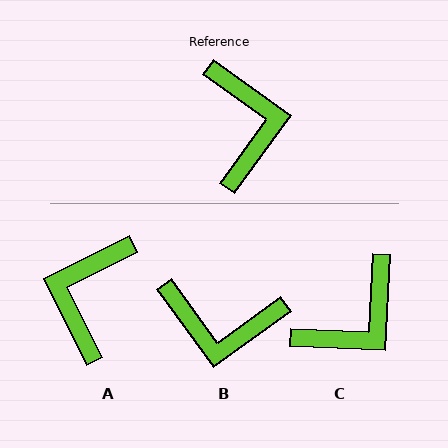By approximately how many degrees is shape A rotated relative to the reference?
Approximately 152 degrees counter-clockwise.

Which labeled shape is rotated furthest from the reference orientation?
A, about 152 degrees away.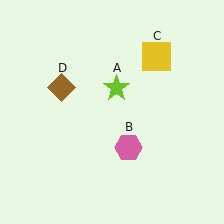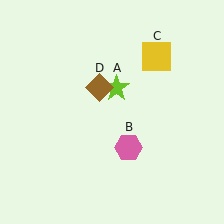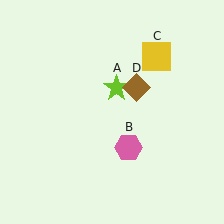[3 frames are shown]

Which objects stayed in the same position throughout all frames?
Lime star (object A) and pink hexagon (object B) and yellow square (object C) remained stationary.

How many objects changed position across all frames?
1 object changed position: brown diamond (object D).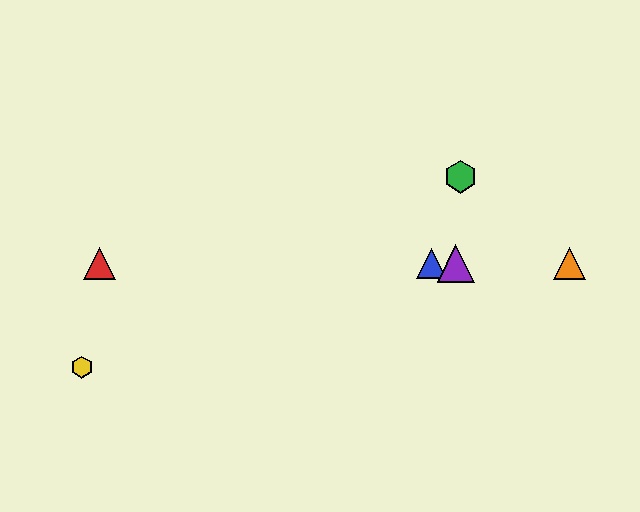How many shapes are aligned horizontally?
4 shapes (the red triangle, the blue triangle, the purple triangle, the orange triangle) are aligned horizontally.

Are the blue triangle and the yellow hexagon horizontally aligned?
No, the blue triangle is at y≈263 and the yellow hexagon is at y≈367.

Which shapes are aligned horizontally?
The red triangle, the blue triangle, the purple triangle, the orange triangle are aligned horizontally.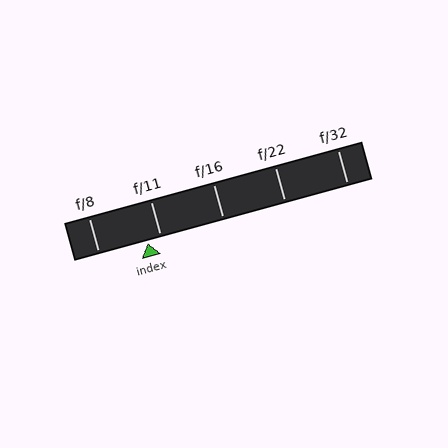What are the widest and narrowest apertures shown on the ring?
The widest aperture shown is f/8 and the narrowest is f/32.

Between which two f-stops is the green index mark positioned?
The index mark is between f/8 and f/11.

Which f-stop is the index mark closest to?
The index mark is closest to f/11.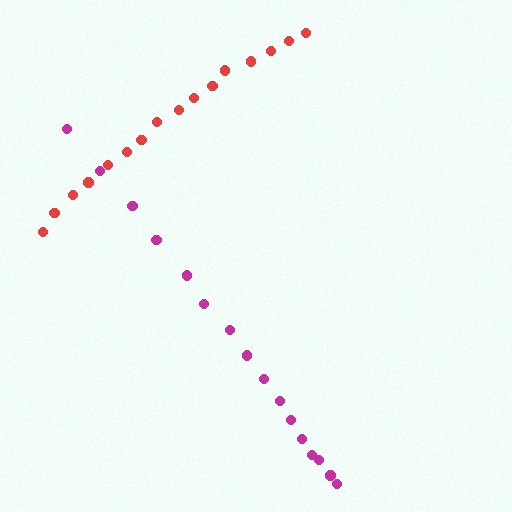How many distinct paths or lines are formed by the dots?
There are 2 distinct paths.